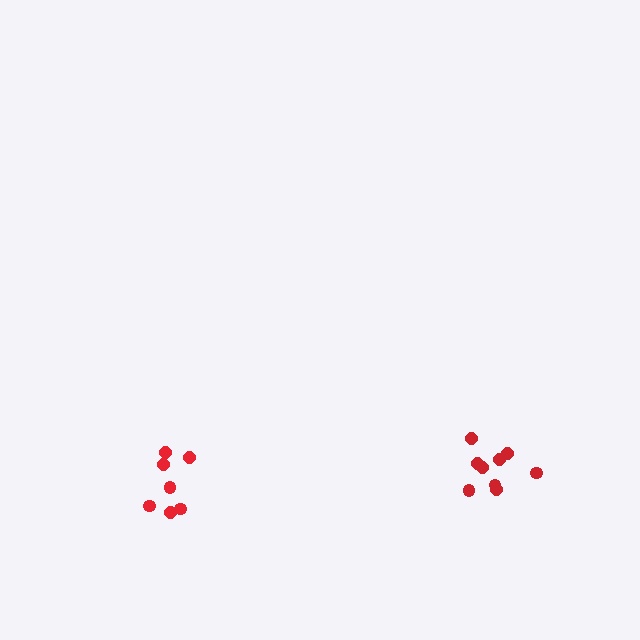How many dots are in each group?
Group 1: 9 dots, Group 2: 7 dots (16 total).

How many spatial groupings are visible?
There are 2 spatial groupings.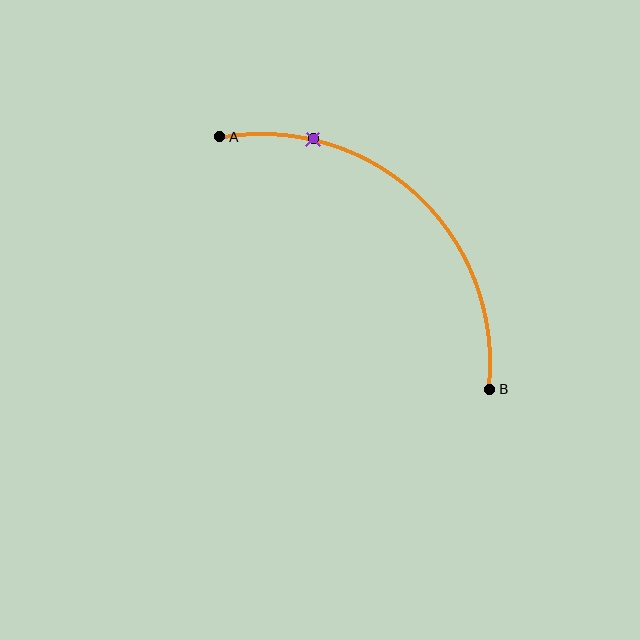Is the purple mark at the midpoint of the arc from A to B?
No. The purple mark lies on the arc but is closer to endpoint A. The arc midpoint would be at the point on the curve equidistant along the arc from both A and B.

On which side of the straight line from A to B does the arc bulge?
The arc bulges above and to the right of the straight line connecting A and B.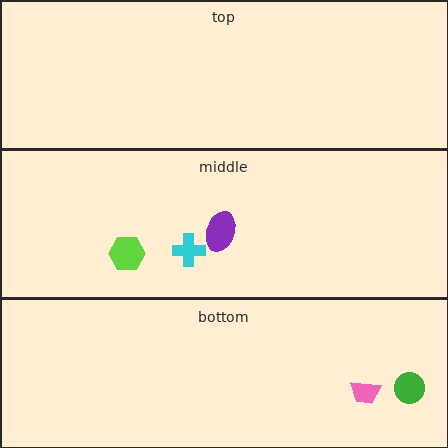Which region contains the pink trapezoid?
The bottom region.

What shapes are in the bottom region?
The green circle, the pink trapezoid.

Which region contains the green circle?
The bottom region.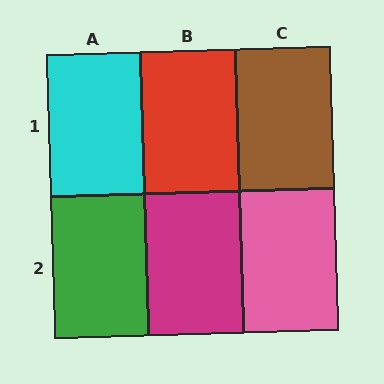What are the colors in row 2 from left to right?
Green, magenta, pink.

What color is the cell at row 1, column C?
Brown.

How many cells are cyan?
1 cell is cyan.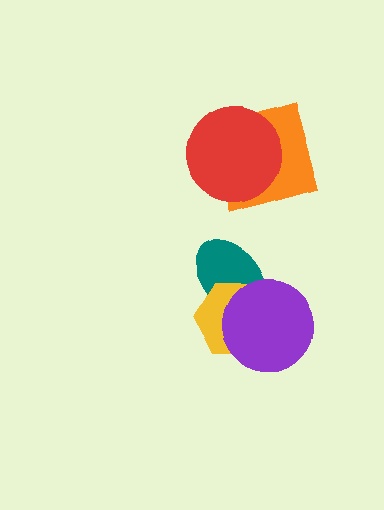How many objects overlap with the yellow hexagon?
2 objects overlap with the yellow hexagon.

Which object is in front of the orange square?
The red circle is in front of the orange square.